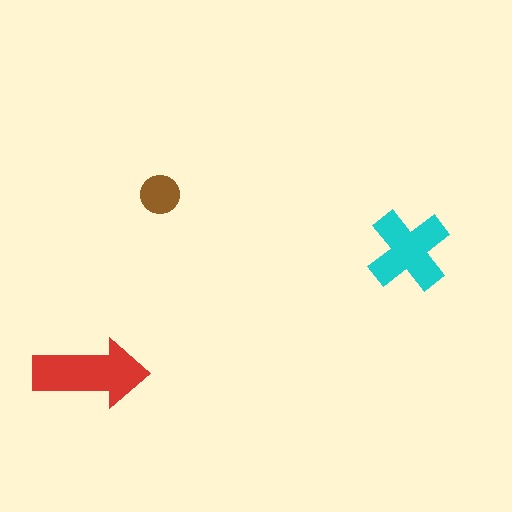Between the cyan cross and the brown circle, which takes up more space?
The cyan cross.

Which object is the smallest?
The brown circle.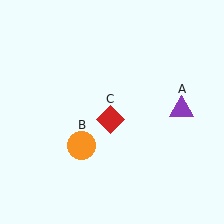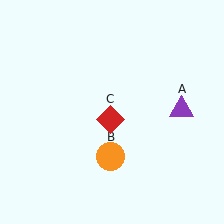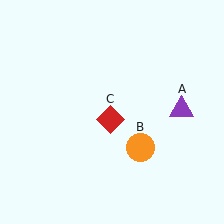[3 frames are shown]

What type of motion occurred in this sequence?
The orange circle (object B) rotated counterclockwise around the center of the scene.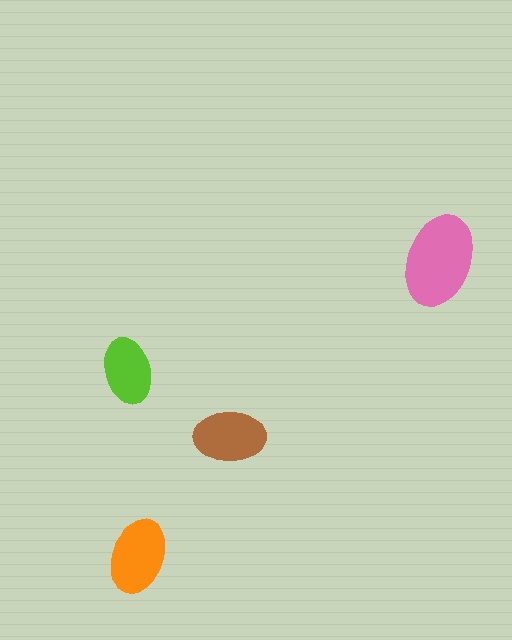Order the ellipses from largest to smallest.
the pink one, the orange one, the brown one, the lime one.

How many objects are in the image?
There are 4 objects in the image.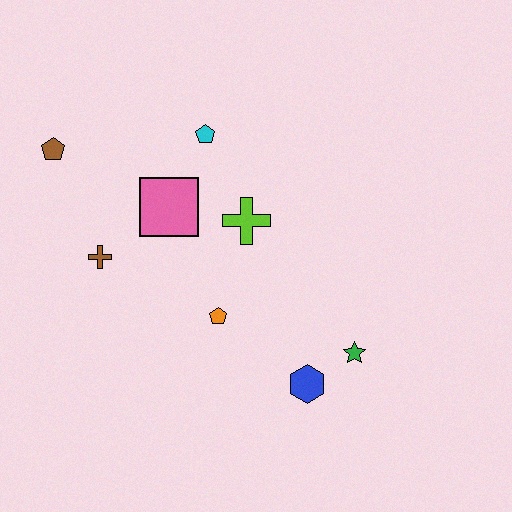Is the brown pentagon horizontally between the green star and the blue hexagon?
No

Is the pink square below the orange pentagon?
No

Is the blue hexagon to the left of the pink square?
No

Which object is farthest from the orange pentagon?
The brown pentagon is farthest from the orange pentagon.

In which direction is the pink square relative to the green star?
The pink square is to the left of the green star.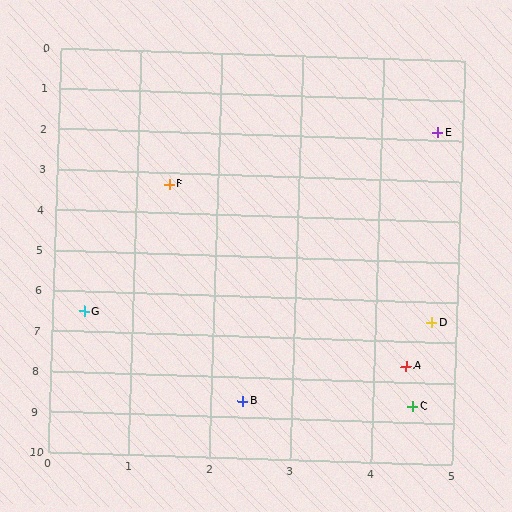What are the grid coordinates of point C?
Point C is at approximately (4.5, 8.6).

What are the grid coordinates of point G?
Point G is at approximately (0.4, 6.5).